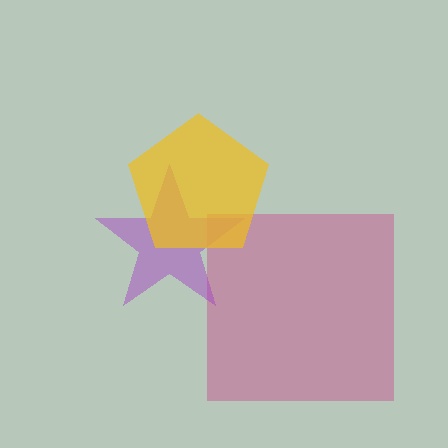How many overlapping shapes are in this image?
There are 3 overlapping shapes in the image.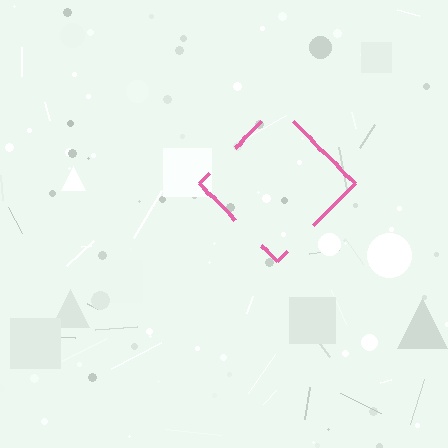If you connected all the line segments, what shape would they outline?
They would outline a diamond.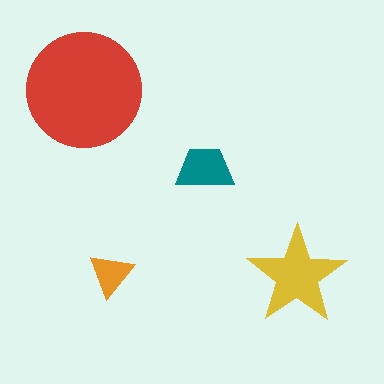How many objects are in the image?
There are 4 objects in the image.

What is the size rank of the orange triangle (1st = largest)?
4th.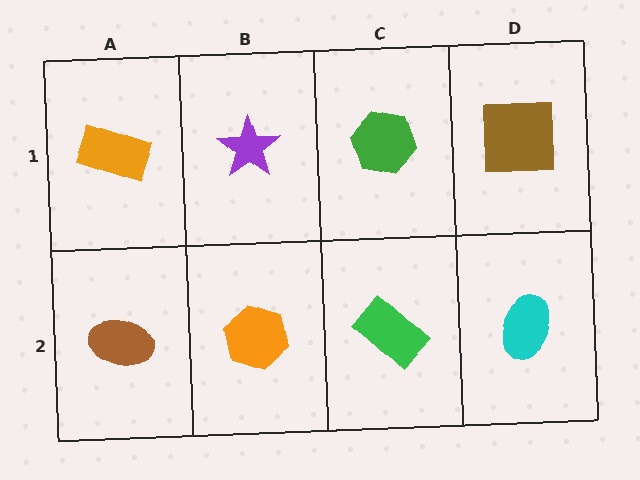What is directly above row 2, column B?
A purple star.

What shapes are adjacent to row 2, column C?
A green hexagon (row 1, column C), an orange hexagon (row 2, column B), a cyan ellipse (row 2, column D).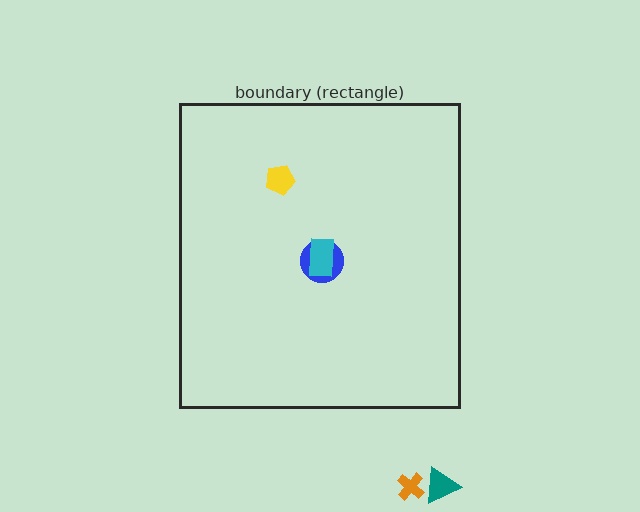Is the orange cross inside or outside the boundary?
Outside.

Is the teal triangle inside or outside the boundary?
Outside.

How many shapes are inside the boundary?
3 inside, 2 outside.